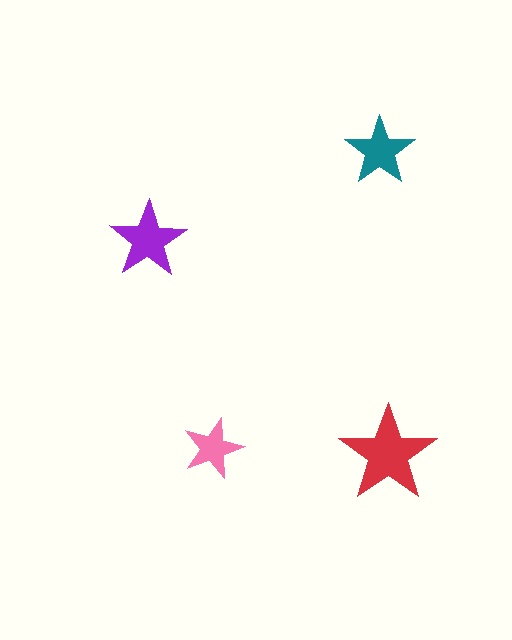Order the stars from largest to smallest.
the red one, the purple one, the teal one, the pink one.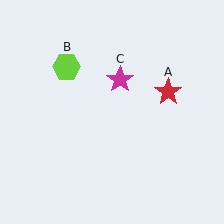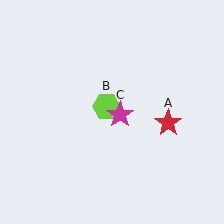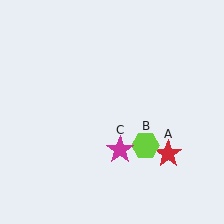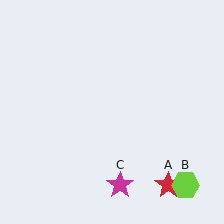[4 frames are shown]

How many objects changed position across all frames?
3 objects changed position: red star (object A), lime hexagon (object B), magenta star (object C).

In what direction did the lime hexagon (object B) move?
The lime hexagon (object B) moved down and to the right.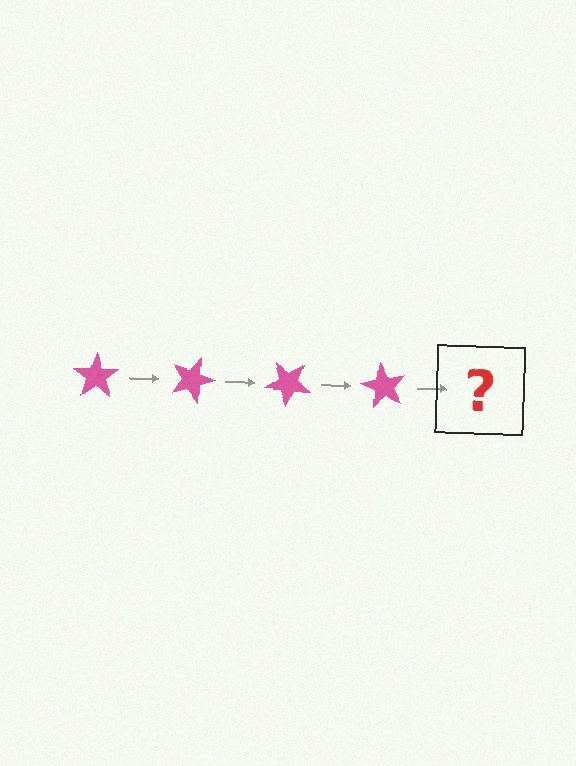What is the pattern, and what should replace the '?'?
The pattern is that the star rotates 20 degrees each step. The '?' should be a pink star rotated 80 degrees.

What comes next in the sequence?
The next element should be a pink star rotated 80 degrees.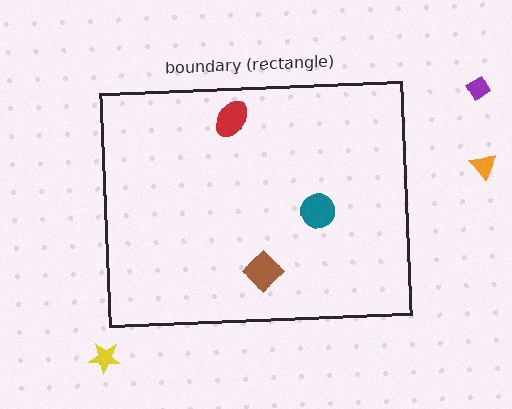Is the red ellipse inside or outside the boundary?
Inside.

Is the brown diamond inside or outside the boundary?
Inside.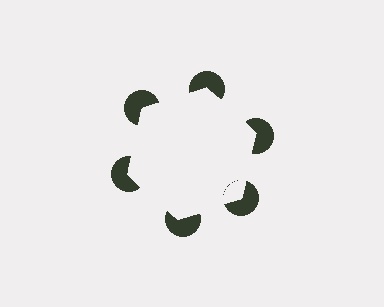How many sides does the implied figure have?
6 sides.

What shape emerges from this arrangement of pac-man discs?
An illusory hexagon — its edges are inferred from the aligned wedge cuts in the pac-man discs, not physically drawn.